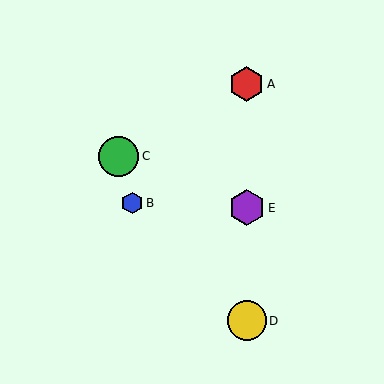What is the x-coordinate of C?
Object C is at x≈119.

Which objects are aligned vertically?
Objects A, D, E are aligned vertically.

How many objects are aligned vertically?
3 objects (A, D, E) are aligned vertically.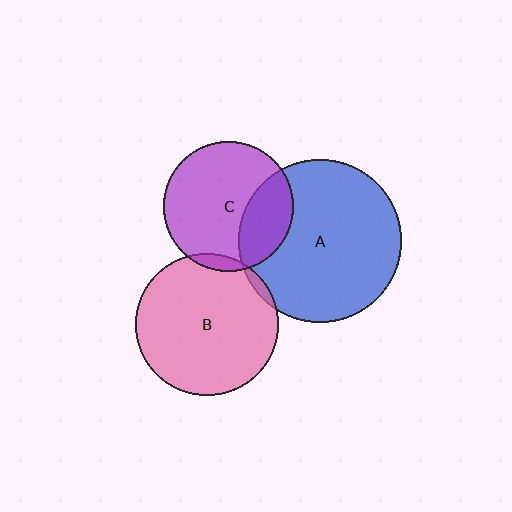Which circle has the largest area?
Circle A (blue).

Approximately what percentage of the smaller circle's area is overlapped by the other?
Approximately 5%.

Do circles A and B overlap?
Yes.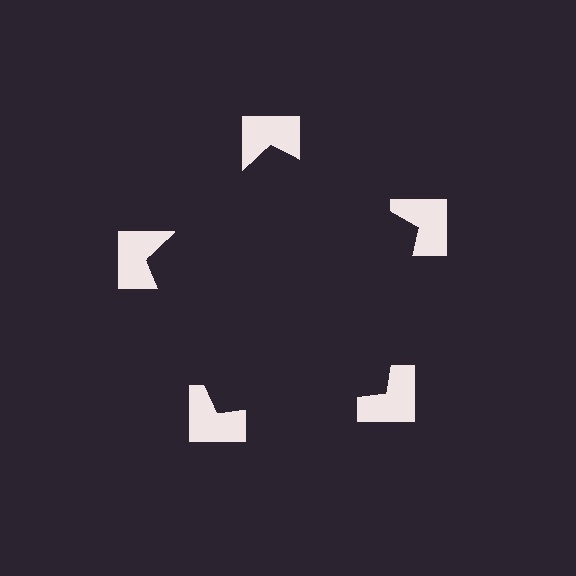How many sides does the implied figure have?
5 sides.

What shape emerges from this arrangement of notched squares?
An illusory pentagon — its edges are inferred from the aligned wedge cuts in the notched squares, not physically drawn.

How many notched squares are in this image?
There are 5 — one at each vertex of the illusory pentagon.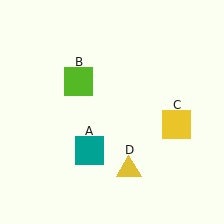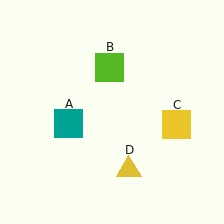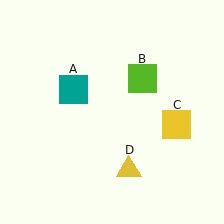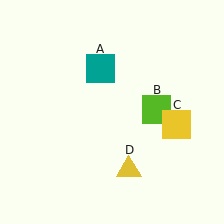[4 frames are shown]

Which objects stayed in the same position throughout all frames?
Yellow square (object C) and yellow triangle (object D) remained stationary.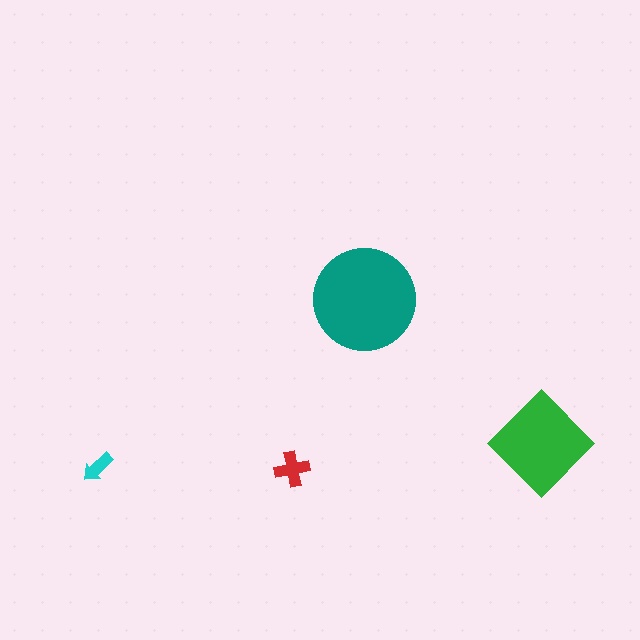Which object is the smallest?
The cyan arrow.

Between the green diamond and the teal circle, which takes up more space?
The teal circle.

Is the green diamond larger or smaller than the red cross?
Larger.